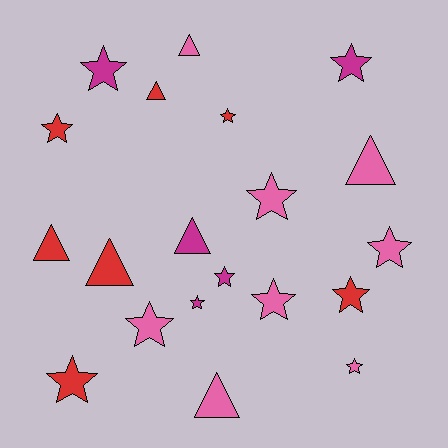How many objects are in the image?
There are 20 objects.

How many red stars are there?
There are 4 red stars.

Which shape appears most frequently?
Star, with 13 objects.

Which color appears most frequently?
Pink, with 8 objects.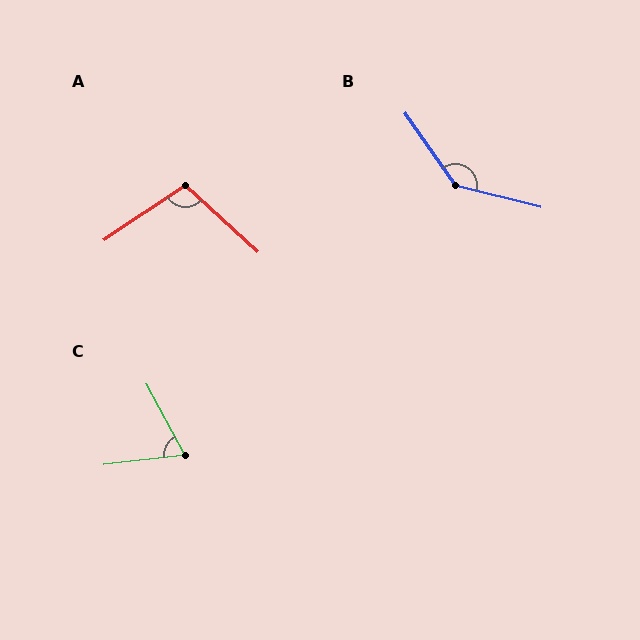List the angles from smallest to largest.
C (68°), A (104°), B (139°).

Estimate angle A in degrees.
Approximately 104 degrees.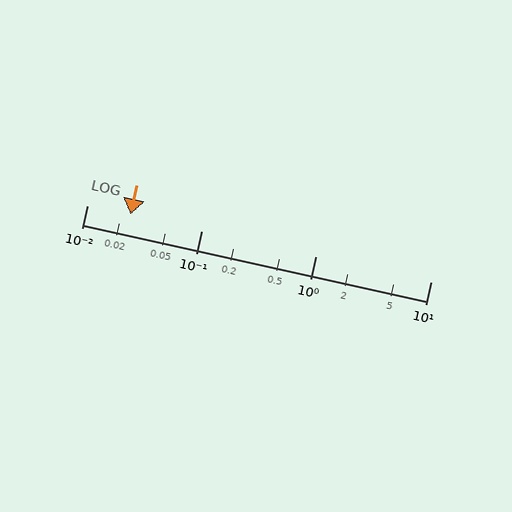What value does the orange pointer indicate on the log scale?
The pointer indicates approximately 0.024.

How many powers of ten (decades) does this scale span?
The scale spans 3 decades, from 0.01 to 10.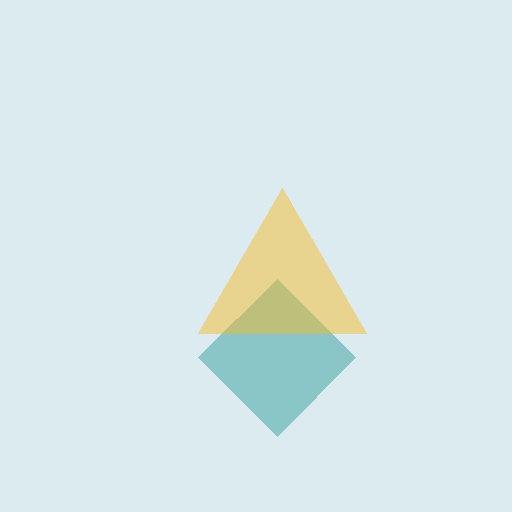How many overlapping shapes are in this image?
There are 2 overlapping shapes in the image.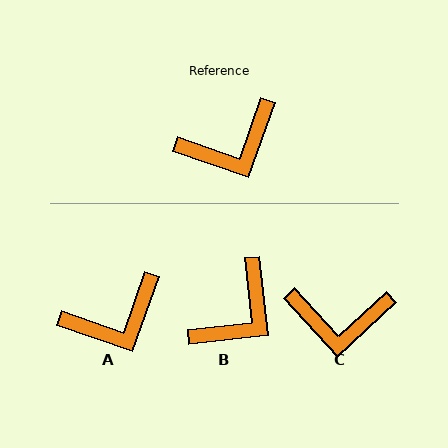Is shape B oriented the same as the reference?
No, it is off by about 26 degrees.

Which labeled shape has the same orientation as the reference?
A.